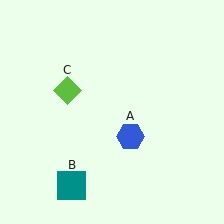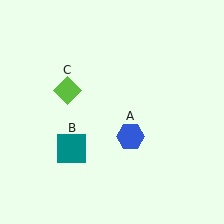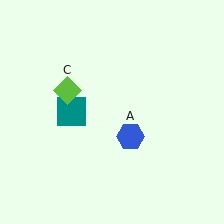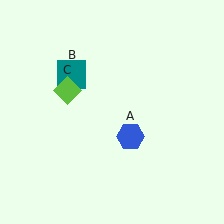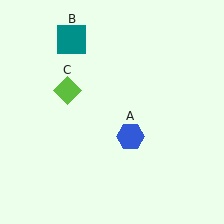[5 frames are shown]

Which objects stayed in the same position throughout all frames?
Blue hexagon (object A) and lime diamond (object C) remained stationary.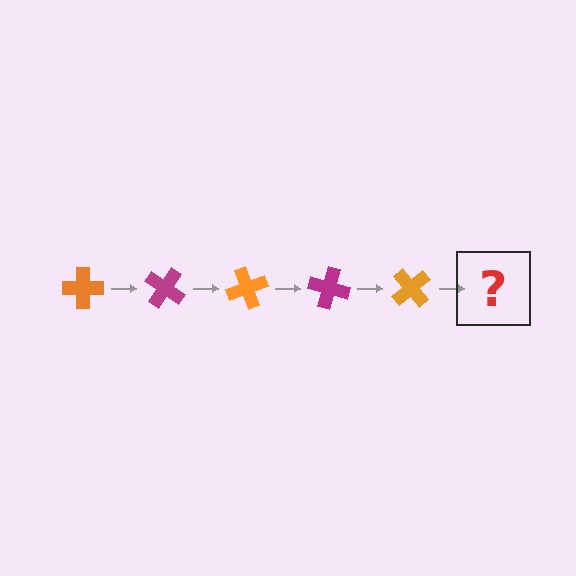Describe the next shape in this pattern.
It should be a magenta cross, rotated 175 degrees from the start.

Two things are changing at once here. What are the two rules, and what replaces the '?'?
The two rules are that it rotates 35 degrees each step and the color cycles through orange and magenta. The '?' should be a magenta cross, rotated 175 degrees from the start.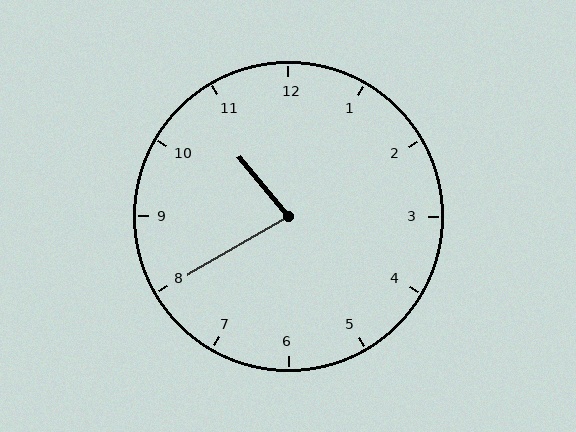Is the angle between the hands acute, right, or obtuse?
It is acute.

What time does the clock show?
10:40.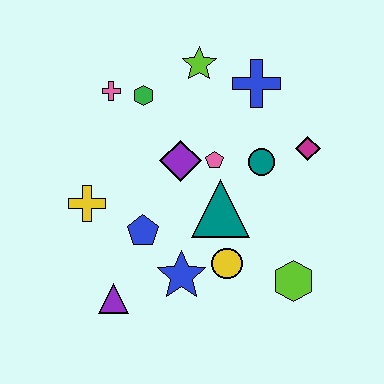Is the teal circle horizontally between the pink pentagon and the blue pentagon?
No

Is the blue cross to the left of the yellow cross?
No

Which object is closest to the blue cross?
The lime star is closest to the blue cross.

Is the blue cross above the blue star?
Yes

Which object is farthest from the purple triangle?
The blue cross is farthest from the purple triangle.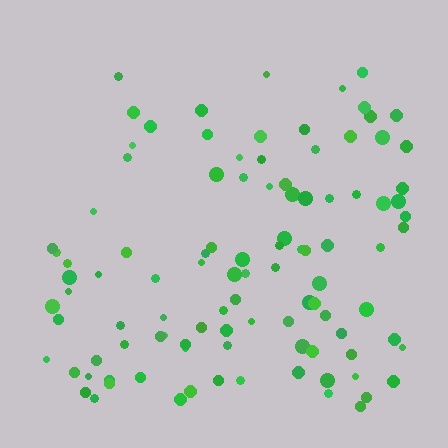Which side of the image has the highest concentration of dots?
The bottom.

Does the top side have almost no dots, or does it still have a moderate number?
Still a moderate number, just noticeably fewer than the bottom.